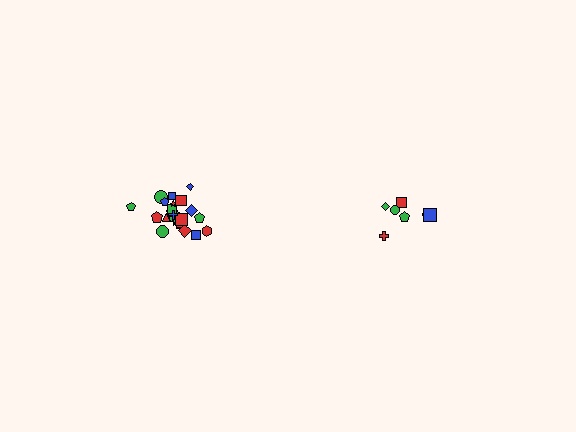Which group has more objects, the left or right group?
The left group.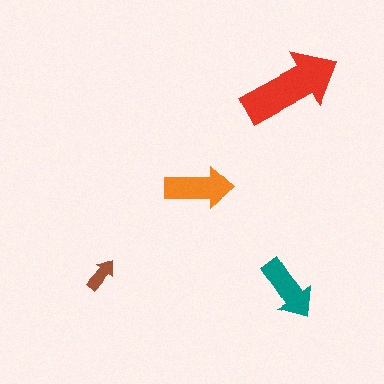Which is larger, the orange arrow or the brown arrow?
The orange one.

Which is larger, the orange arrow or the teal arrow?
The orange one.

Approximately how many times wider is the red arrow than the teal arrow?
About 1.5 times wider.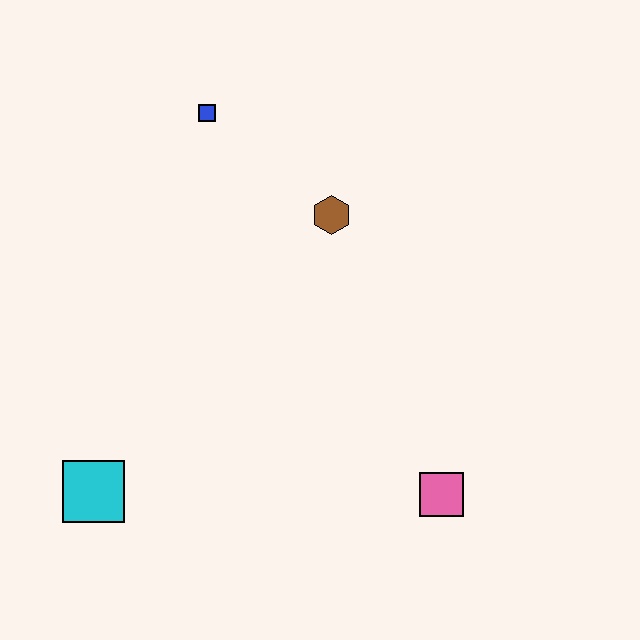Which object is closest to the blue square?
The brown hexagon is closest to the blue square.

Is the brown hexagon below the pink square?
No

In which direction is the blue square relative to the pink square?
The blue square is above the pink square.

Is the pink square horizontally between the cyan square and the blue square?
No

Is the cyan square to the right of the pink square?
No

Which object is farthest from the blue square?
The pink square is farthest from the blue square.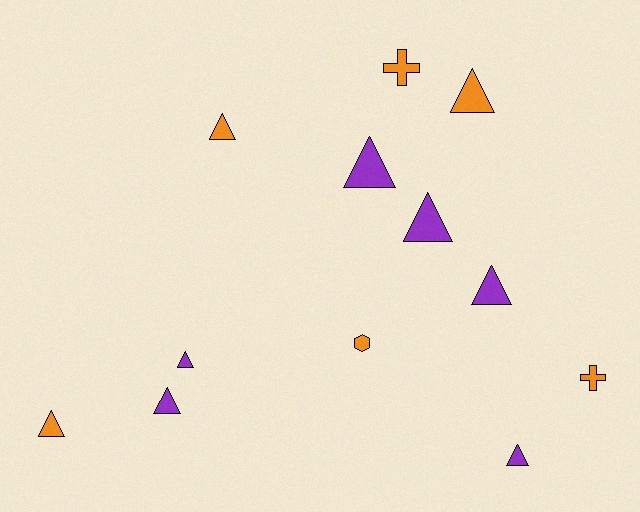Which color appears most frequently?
Orange, with 6 objects.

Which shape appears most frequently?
Triangle, with 9 objects.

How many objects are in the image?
There are 12 objects.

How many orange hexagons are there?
There is 1 orange hexagon.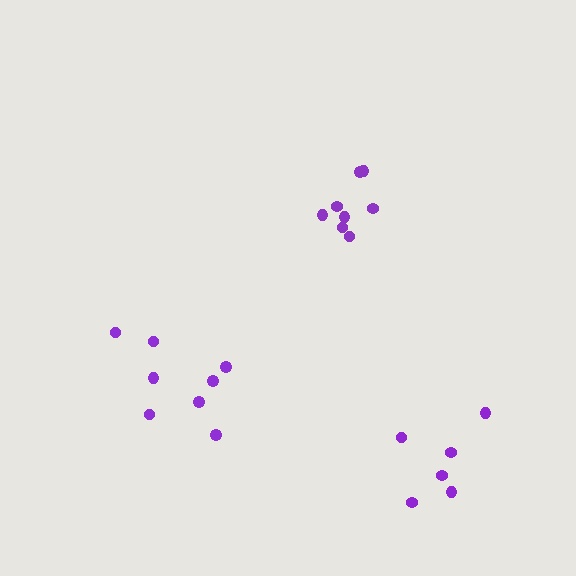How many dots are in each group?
Group 1: 8 dots, Group 2: 8 dots, Group 3: 6 dots (22 total).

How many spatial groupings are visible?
There are 3 spatial groupings.